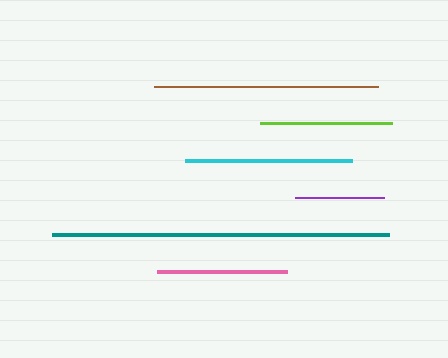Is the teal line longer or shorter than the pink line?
The teal line is longer than the pink line.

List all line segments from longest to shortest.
From longest to shortest: teal, brown, cyan, lime, pink, purple.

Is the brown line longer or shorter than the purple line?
The brown line is longer than the purple line.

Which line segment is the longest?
The teal line is the longest at approximately 337 pixels.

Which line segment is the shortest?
The purple line is the shortest at approximately 89 pixels.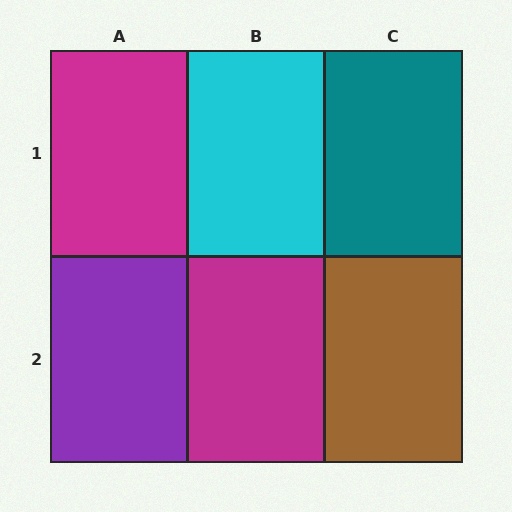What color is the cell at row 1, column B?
Cyan.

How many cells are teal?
1 cell is teal.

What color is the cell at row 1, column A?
Magenta.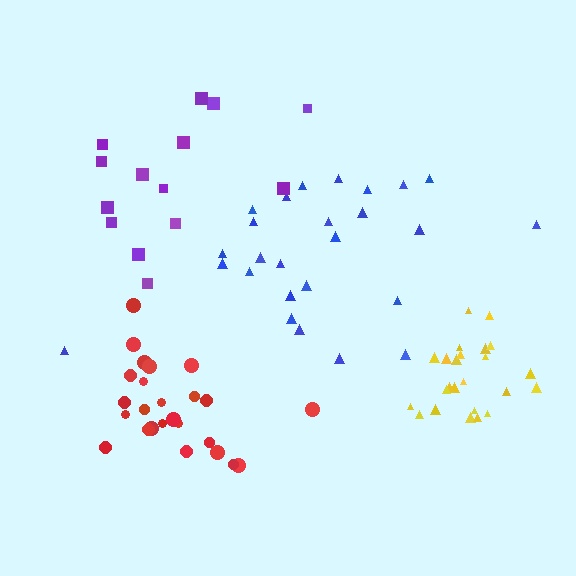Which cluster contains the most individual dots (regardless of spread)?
Blue (26).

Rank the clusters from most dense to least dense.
yellow, red, purple, blue.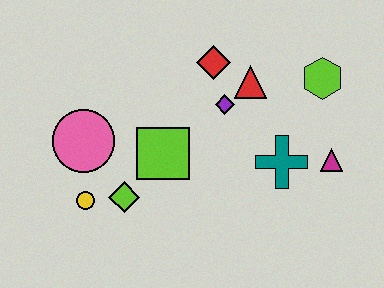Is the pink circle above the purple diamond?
No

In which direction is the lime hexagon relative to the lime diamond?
The lime hexagon is to the right of the lime diamond.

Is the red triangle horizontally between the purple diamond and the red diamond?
No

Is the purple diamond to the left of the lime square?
No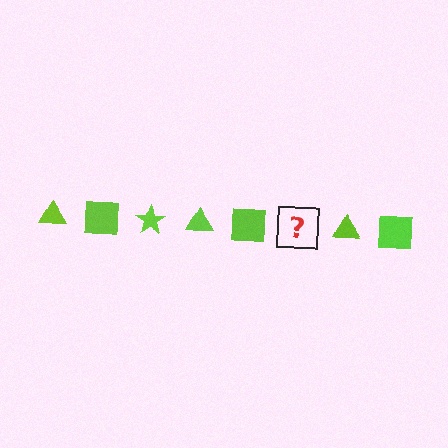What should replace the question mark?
The question mark should be replaced with a lime star.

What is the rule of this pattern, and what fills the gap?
The rule is that the pattern cycles through triangle, square, star shapes in lime. The gap should be filled with a lime star.